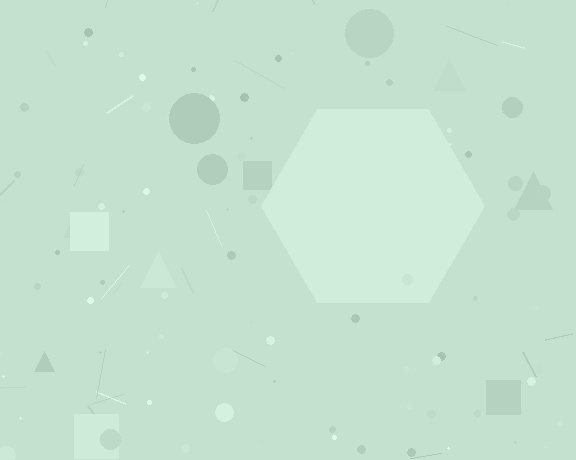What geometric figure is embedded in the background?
A hexagon is embedded in the background.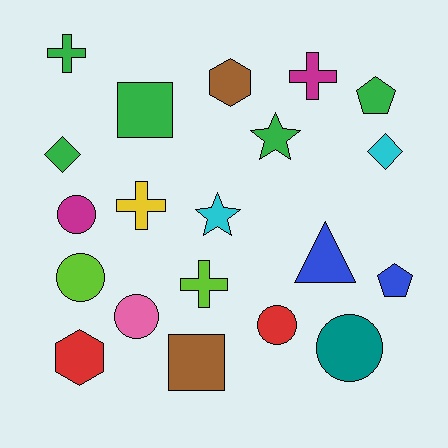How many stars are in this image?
There are 2 stars.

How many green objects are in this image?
There are 5 green objects.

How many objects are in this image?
There are 20 objects.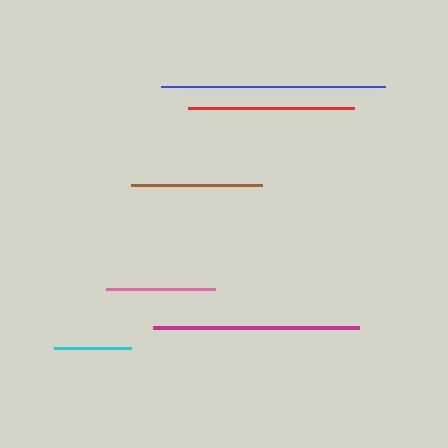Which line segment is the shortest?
The cyan line is the shortest at approximately 77 pixels.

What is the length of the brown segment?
The brown segment is approximately 131 pixels long.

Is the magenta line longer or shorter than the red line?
The magenta line is longer than the red line.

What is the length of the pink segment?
The pink segment is approximately 109 pixels long.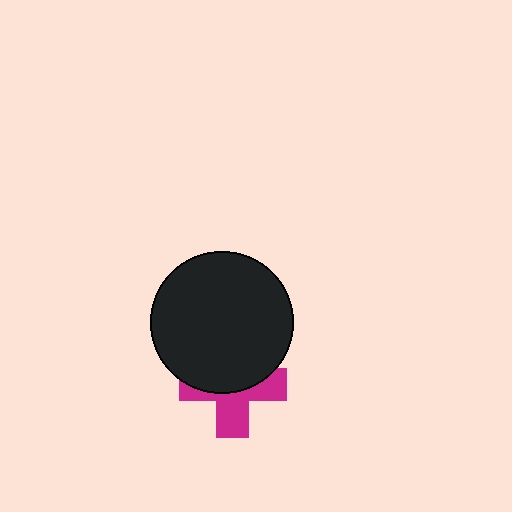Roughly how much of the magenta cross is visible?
About half of it is visible (roughly 48%).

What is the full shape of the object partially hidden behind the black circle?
The partially hidden object is a magenta cross.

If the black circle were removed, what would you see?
You would see the complete magenta cross.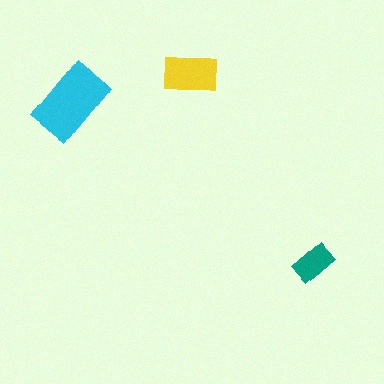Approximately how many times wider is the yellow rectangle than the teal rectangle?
About 1.5 times wider.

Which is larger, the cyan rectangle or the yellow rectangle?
The cyan one.